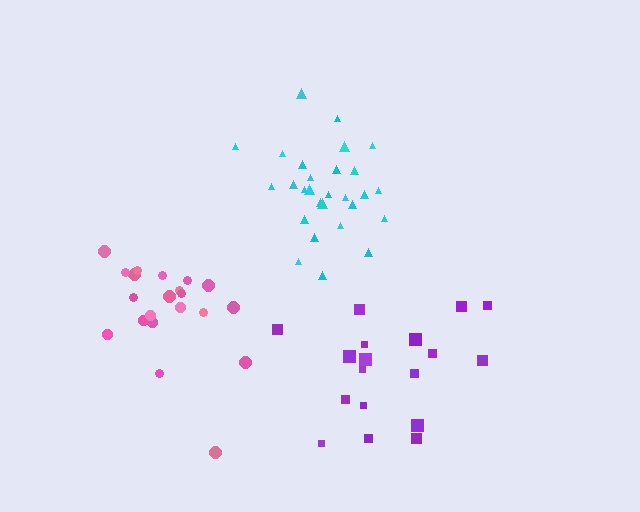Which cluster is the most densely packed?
Cyan.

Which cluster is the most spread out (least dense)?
Purple.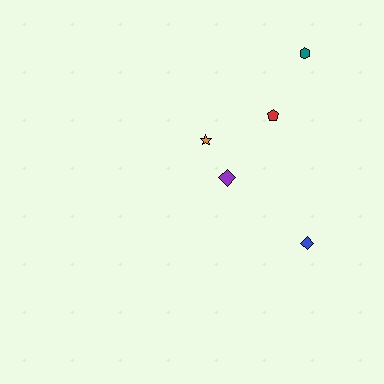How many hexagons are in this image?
There is 1 hexagon.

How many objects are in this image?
There are 5 objects.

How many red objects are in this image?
There is 1 red object.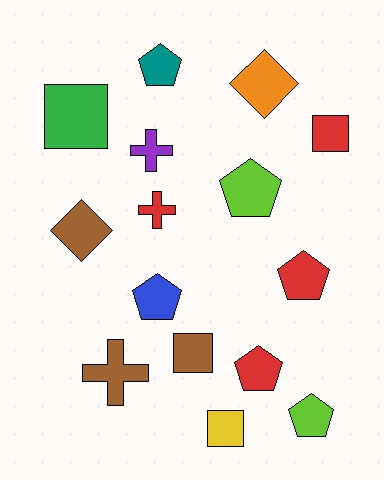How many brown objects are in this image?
There are 3 brown objects.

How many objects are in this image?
There are 15 objects.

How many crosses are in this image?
There are 3 crosses.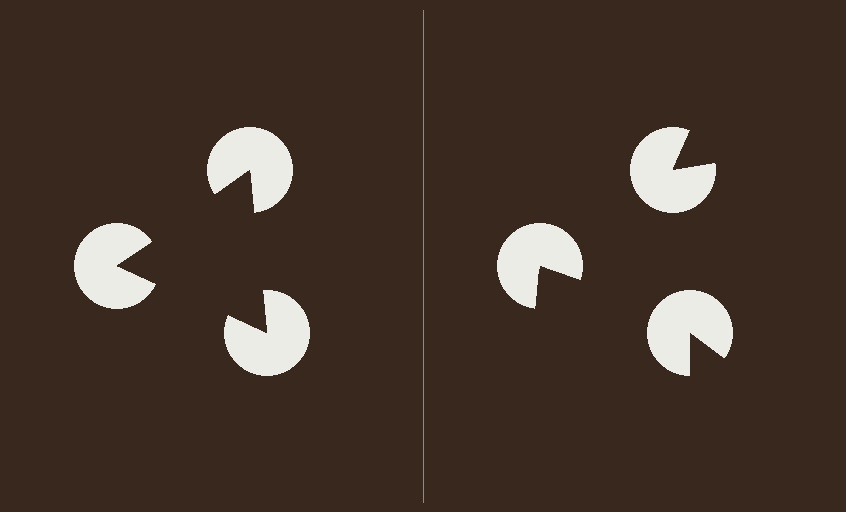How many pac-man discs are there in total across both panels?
6 — 3 on each side.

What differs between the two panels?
The pac-man discs are positioned identically on both sides; only the wedge orientations differ. On the left they align to a triangle; on the right they are misaligned.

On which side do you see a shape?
An illusory triangle appears on the left side. On the right side the wedge cuts are rotated, so no coherent shape forms.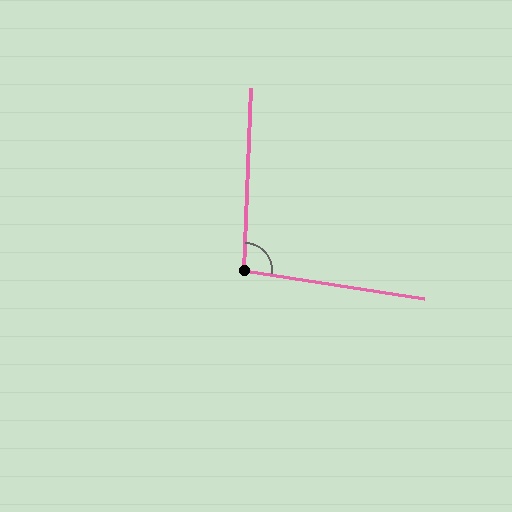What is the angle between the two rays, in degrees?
Approximately 97 degrees.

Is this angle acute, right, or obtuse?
It is obtuse.